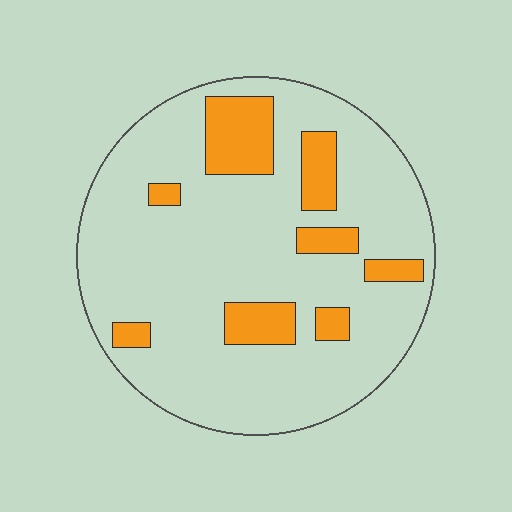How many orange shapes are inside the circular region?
8.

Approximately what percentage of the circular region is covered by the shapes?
Approximately 15%.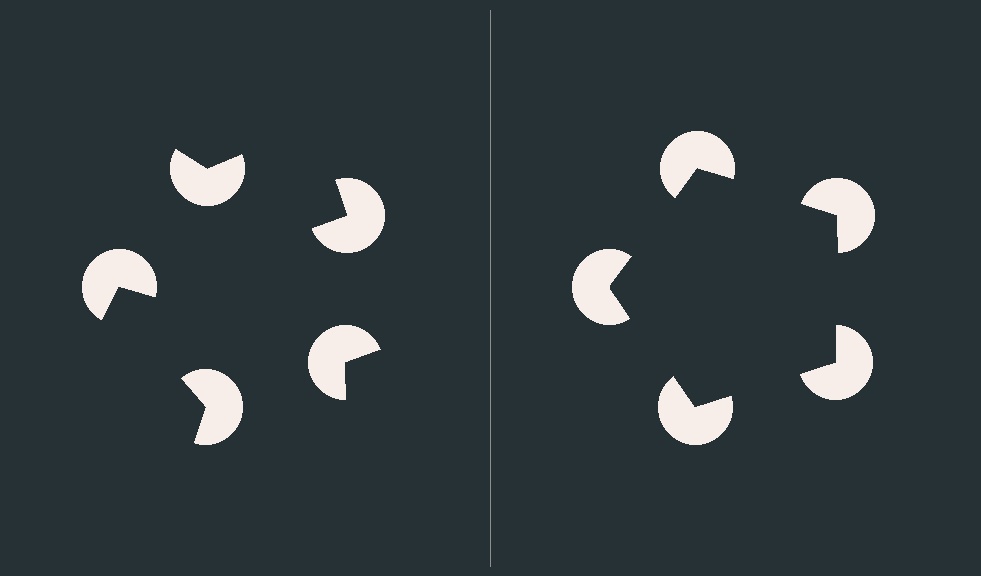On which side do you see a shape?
An illusory pentagon appears on the right side. On the left side the wedge cuts are rotated, so no coherent shape forms.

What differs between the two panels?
The pac-man discs are positioned identically on both sides; only the wedge orientations differ. On the right they align to a pentagon; on the left they are misaligned.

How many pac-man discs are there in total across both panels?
10 — 5 on each side.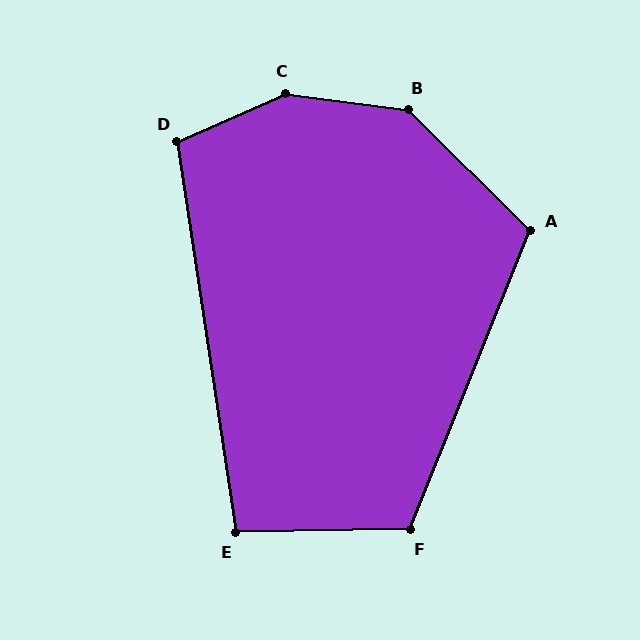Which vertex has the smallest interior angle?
E, at approximately 98 degrees.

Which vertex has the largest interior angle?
C, at approximately 149 degrees.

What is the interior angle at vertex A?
Approximately 113 degrees (obtuse).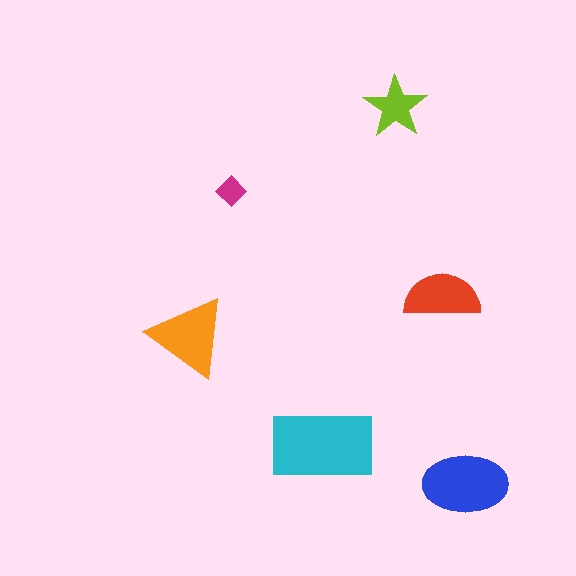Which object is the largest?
The cyan rectangle.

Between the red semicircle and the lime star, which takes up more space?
The red semicircle.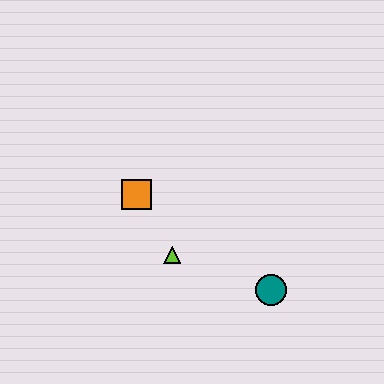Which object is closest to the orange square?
The lime triangle is closest to the orange square.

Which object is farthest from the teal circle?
The orange square is farthest from the teal circle.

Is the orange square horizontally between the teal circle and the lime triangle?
No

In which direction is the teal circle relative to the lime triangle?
The teal circle is to the right of the lime triangle.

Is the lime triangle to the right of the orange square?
Yes